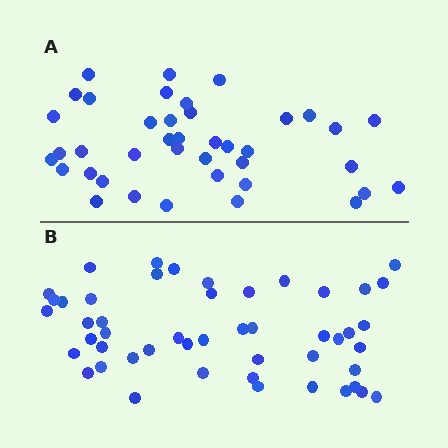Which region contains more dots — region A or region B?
Region B (the bottom region) has more dots.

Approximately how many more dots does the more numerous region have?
Region B has roughly 8 or so more dots than region A.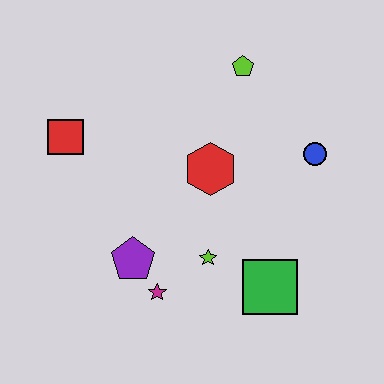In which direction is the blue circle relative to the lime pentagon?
The blue circle is below the lime pentagon.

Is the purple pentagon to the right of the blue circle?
No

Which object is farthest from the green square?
The red square is farthest from the green square.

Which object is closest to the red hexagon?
The lime star is closest to the red hexagon.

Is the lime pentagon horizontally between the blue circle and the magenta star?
Yes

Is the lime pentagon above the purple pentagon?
Yes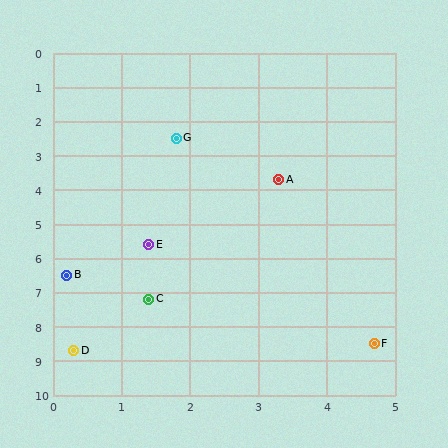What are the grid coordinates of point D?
Point D is at approximately (0.3, 8.7).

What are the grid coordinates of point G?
Point G is at approximately (1.8, 2.5).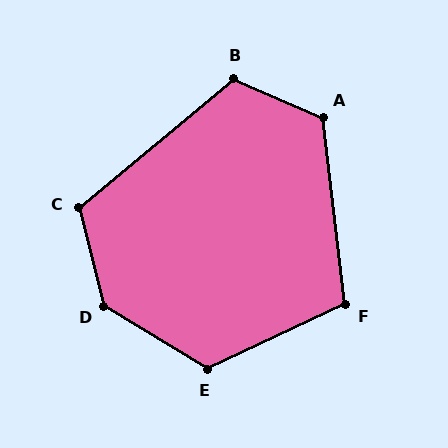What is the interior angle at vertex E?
Approximately 124 degrees (obtuse).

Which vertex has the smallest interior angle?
F, at approximately 108 degrees.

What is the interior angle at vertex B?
Approximately 117 degrees (obtuse).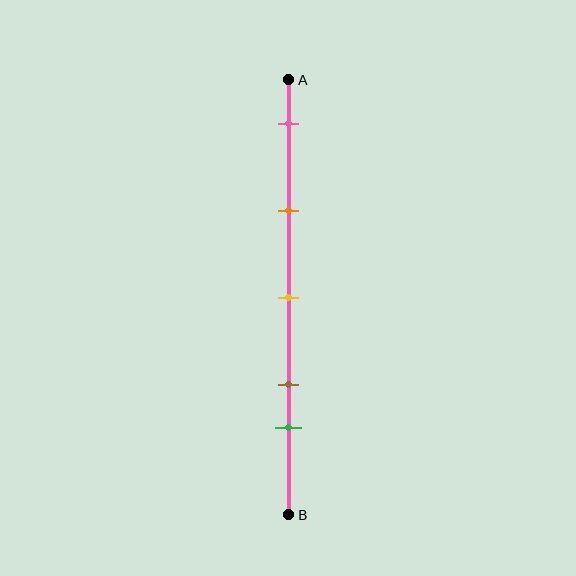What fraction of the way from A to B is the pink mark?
The pink mark is approximately 10% (0.1) of the way from A to B.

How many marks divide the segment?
There are 5 marks dividing the segment.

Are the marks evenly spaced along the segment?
No, the marks are not evenly spaced.